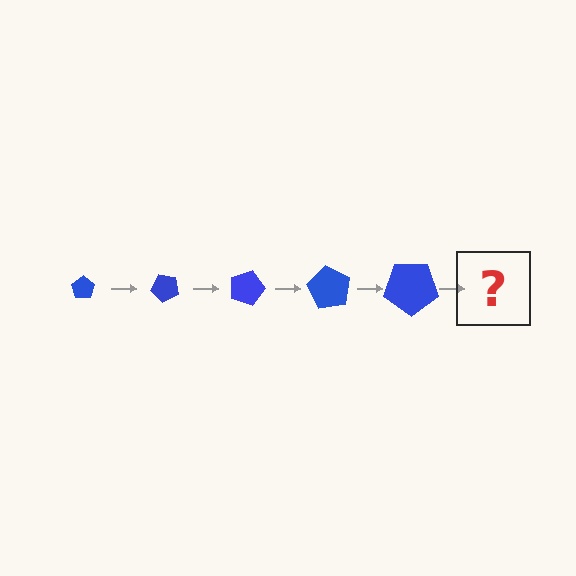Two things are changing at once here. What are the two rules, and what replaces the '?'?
The two rules are that the pentagon grows larger each step and it rotates 45 degrees each step. The '?' should be a pentagon, larger than the previous one and rotated 225 degrees from the start.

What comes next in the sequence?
The next element should be a pentagon, larger than the previous one and rotated 225 degrees from the start.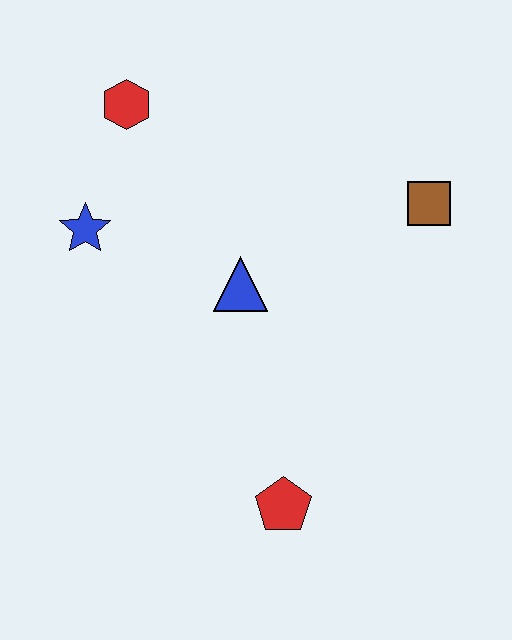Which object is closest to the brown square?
The blue triangle is closest to the brown square.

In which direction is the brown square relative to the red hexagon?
The brown square is to the right of the red hexagon.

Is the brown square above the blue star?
Yes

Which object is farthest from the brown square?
The blue star is farthest from the brown square.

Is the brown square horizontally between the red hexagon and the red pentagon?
No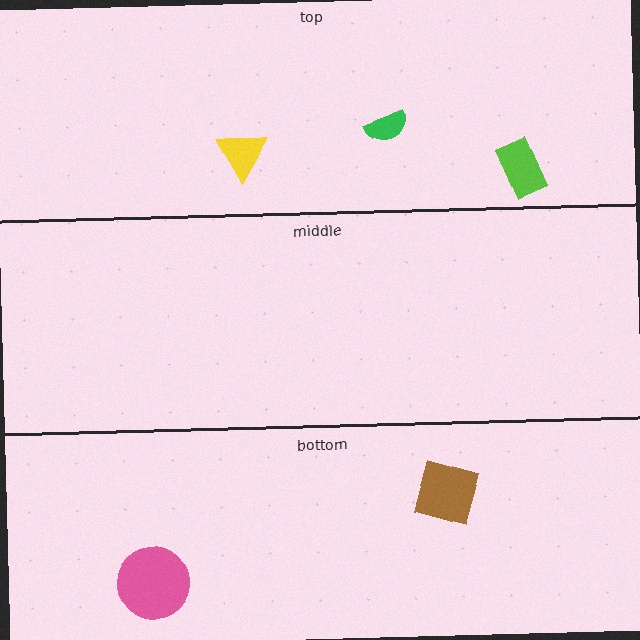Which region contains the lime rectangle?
The top region.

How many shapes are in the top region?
3.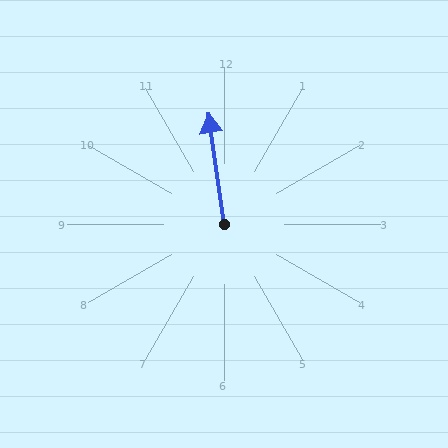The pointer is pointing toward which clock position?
Roughly 12 o'clock.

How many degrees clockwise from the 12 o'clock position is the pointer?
Approximately 352 degrees.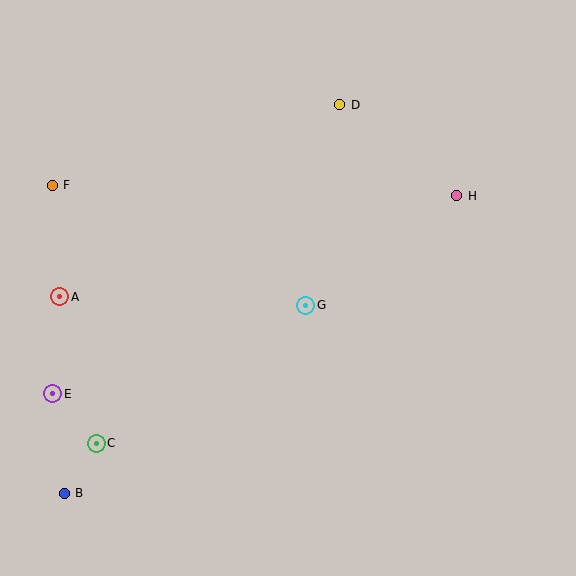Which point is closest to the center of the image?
Point G at (306, 305) is closest to the center.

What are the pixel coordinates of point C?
Point C is at (96, 443).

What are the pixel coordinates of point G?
Point G is at (306, 305).